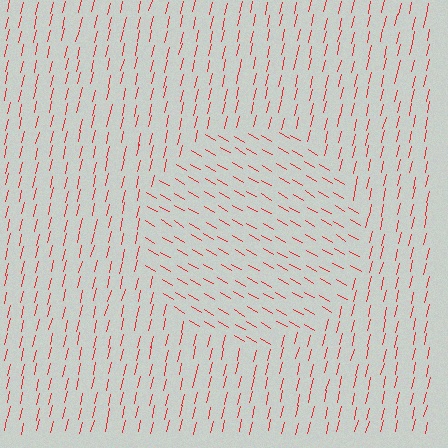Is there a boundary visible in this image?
Yes, there is a texture boundary formed by a change in line orientation.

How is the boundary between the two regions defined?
The boundary is defined purely by a change in line orientation (approximately 74 degrees difference). All lines are the same color and thickness.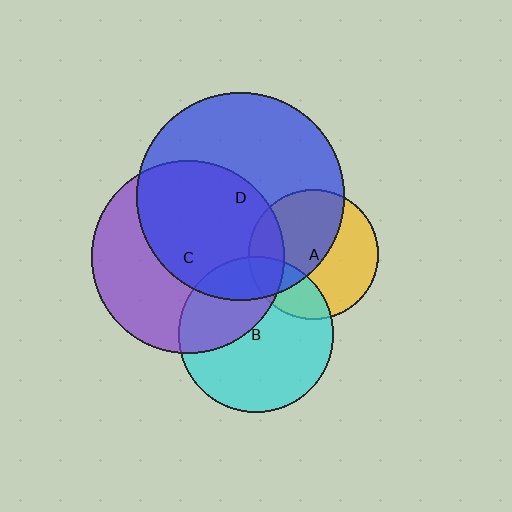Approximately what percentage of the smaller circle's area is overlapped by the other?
Approximately 20%.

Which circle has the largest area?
Circle D (blue).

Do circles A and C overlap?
Yes.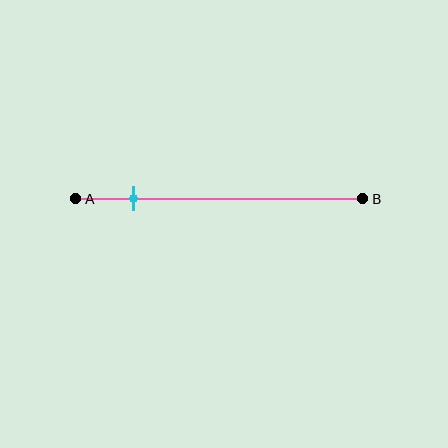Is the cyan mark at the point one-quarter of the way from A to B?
No, the mark is at about 20% from A, not at the 25% one-quarter point.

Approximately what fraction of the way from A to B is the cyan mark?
The cyan mark is approximately 20% of the way from A to B.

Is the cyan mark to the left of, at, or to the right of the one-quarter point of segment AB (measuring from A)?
The cyan mark is to the left of the one-quarter point of segment AB.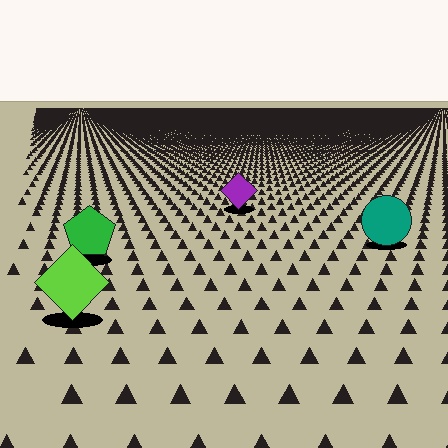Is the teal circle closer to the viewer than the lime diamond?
No. The lime diamond is closer — you can tell from the texture gradient: the ground texture is coarser near it.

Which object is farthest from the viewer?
The purple diamond is farthest from the viewer. It appears smaller and the ground texture around it is denser.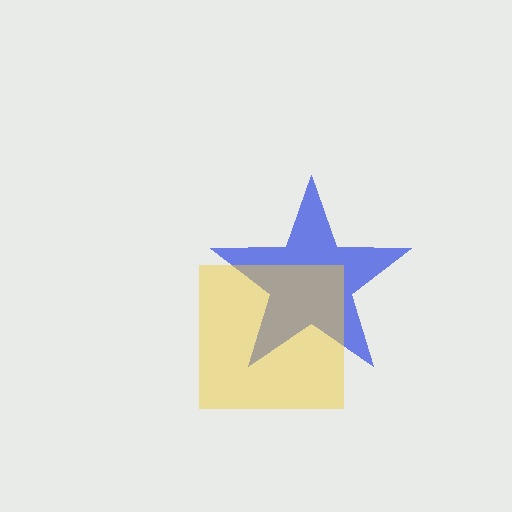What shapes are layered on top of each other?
The layered shapes are: a blue star, a yellow square.